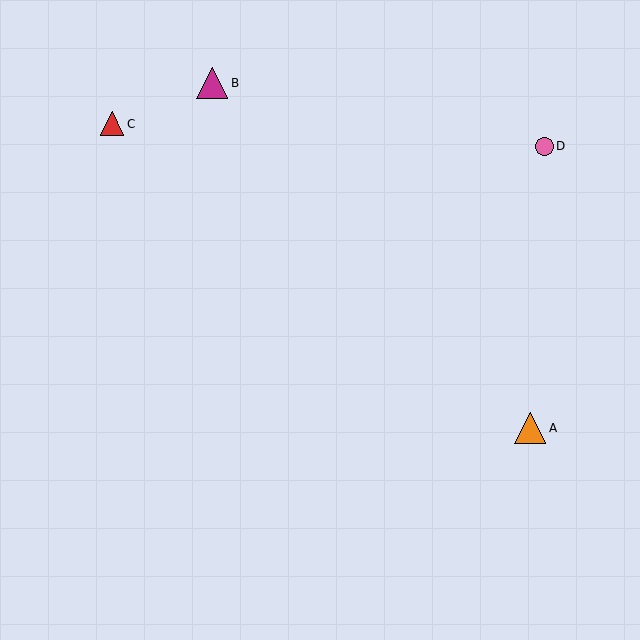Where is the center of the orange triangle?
The center of the orange triangle is at (530, 428).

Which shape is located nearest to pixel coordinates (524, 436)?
The orange triangle (labeled A) at (530, 428) is nearest to that location.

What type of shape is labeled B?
Shape B is a magenta triangle.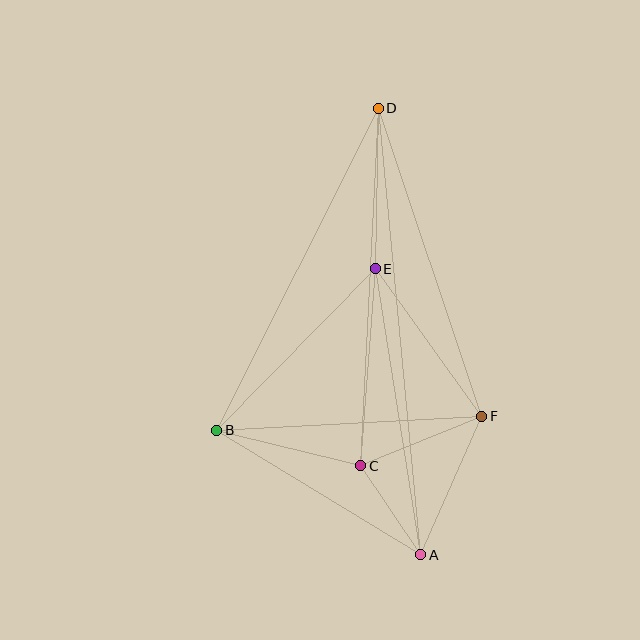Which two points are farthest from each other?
Points A and D are farthest from each other.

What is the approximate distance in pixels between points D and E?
The distance between D and E is approximately 161 pixels.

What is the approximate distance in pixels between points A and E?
The distance between A and E is approximately 289 pixels.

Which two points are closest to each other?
Points A and C are closest to each other.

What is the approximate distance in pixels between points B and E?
The distance between B and E is approximately 226 pixels.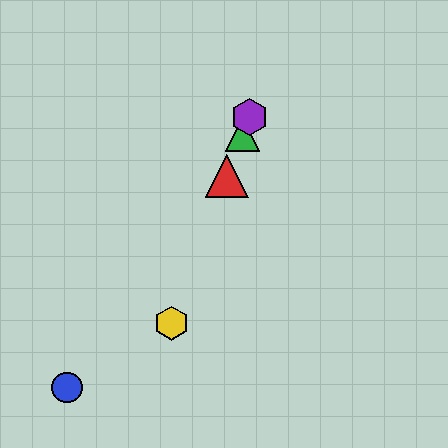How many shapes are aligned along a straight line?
4 shapes (the red triangle, the green triangle, the yellow hexagon, the purple hexagon) are aligned along a straight line.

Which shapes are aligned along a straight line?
The red triangle, the green triangle, the yellow hexagon, the purple hexagon are aligned along a straight line.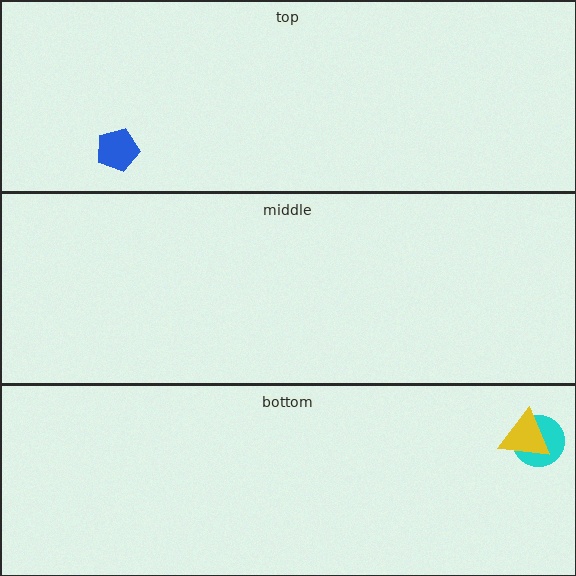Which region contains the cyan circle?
The bottom region.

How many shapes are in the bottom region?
2.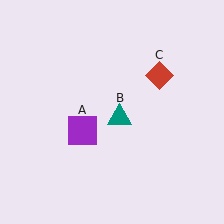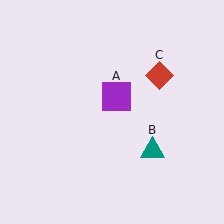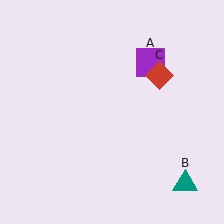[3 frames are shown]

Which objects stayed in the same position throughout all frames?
Red diamond (object C) remained stationary.